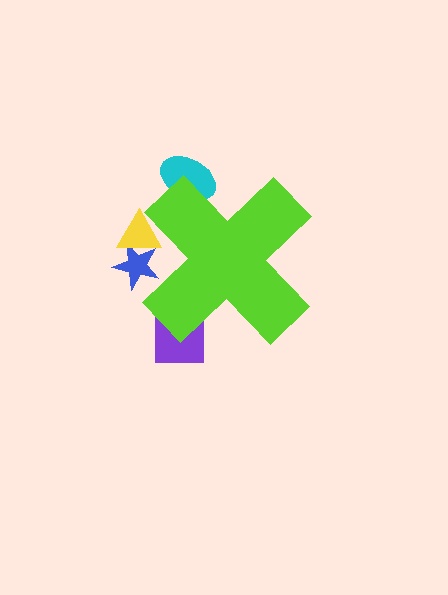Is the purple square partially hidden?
Yes, the purple square is partially hidden behind the lime cross.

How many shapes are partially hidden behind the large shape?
4 shapes are partially hidden.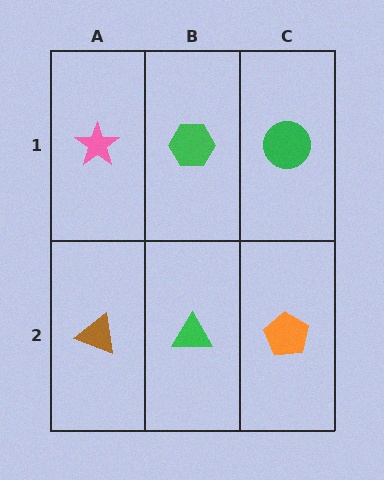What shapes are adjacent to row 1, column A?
A brown triangle (row 2, column A), a green hexagon (row 1, column B).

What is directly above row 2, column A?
A pink star.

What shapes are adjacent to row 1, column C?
An orange pentagon (row 2, column C), a green hexagon (row 1, column B).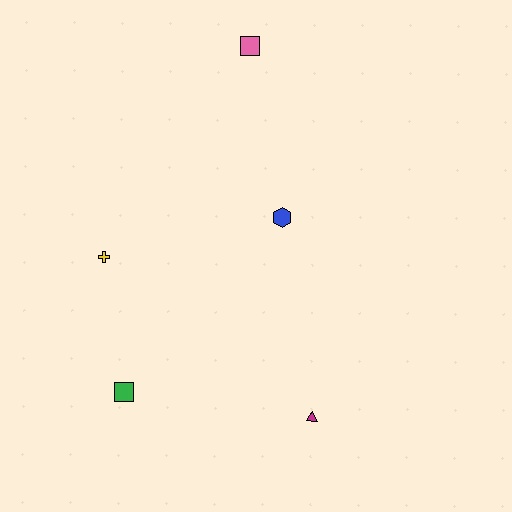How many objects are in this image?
There are 5 objects.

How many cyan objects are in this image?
There are no cyan objects.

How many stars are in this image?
There are no stars.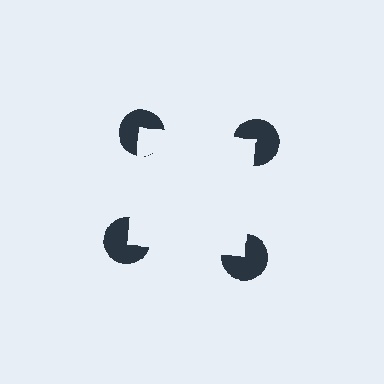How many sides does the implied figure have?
4 sides.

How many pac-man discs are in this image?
There are 4 — one at each vertex of the illusory square.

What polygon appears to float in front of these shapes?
An illusory square — its edges are inferred from the aligned wedge cuts in the pac-man discs, not physically drawn.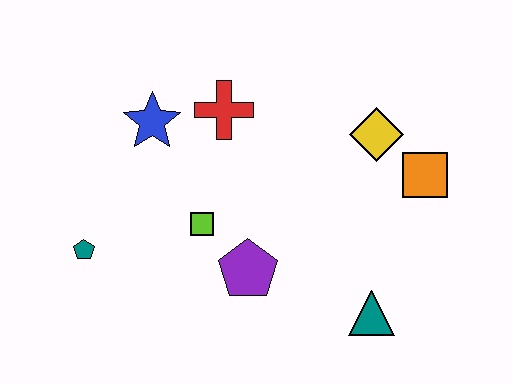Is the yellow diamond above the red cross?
No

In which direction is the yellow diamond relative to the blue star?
The yellow diamond is to the right of the blue star.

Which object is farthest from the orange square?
The teal pentagon is farthest from the orange square.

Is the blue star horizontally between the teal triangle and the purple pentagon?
No